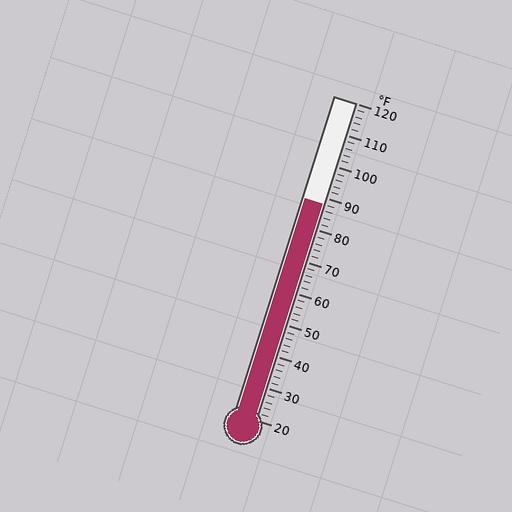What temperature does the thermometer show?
The thermometer shows approximately 88°F.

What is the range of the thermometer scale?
The thermometer scale ranges from 20°F to 120°F.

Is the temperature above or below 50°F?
The temperature is above 50°F.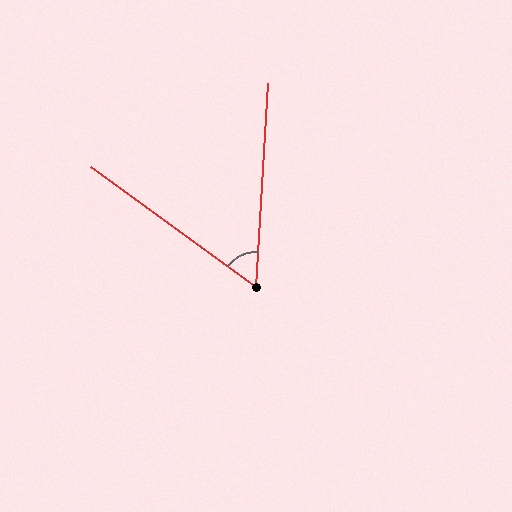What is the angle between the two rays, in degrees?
Approximately 57 degrees.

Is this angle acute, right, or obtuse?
It is acute.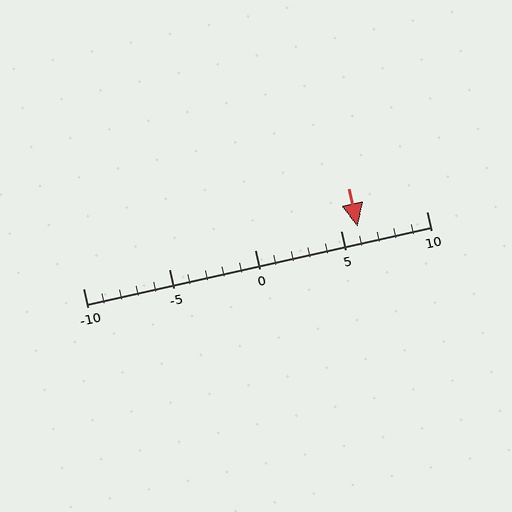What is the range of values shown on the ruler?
The ruler shows values from -10 to 10.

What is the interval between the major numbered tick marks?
The major tick marks are spaced 5 units apart.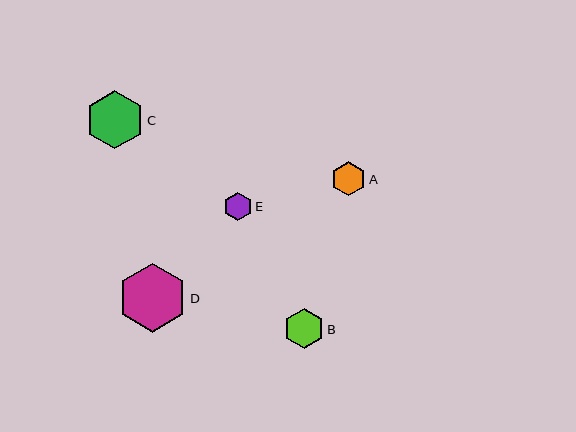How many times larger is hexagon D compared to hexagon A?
Hexagon D is approximately 2.0 times the size of hexagon A.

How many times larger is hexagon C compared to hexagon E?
Hexagon C is approximately 2.0 times the size of hexagon E.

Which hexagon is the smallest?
Hexagon E is the smallest with a size of approximately 28 pixels.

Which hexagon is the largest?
Hexagon D is the largest with a size of approximately 69 pixels.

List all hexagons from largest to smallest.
From largest to smallest: D, C, B, A, E.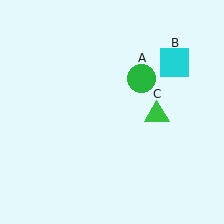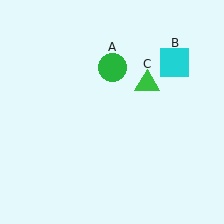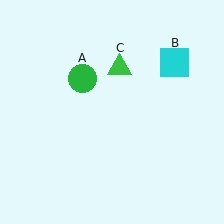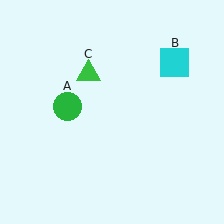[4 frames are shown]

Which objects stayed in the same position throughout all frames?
Cyan square (object B) remained stationary.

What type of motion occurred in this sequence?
The green circle (object A), green triangle (object C) rotated counterclockwise around the center of the scene.